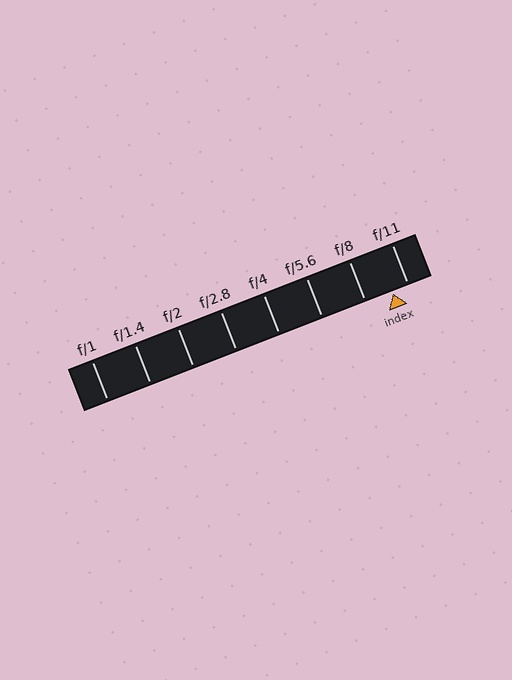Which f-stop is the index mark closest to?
The index mark is closest to f/11.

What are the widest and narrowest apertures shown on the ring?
The widest aperture shown is f/1 and the narrowest is f/11.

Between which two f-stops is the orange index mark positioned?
The index mark is between f/8 and f/11.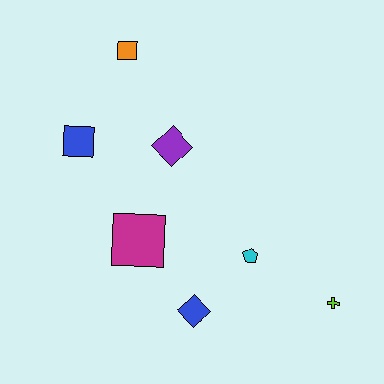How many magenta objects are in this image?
There is 1 magenta object.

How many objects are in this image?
There are 7 objects.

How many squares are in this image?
There are 3 squares.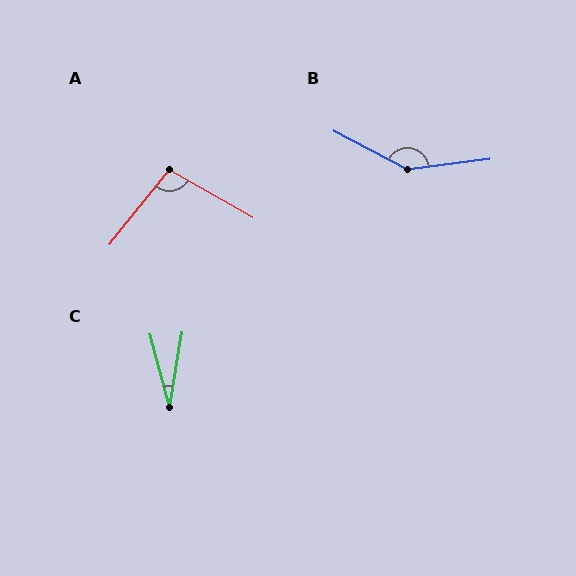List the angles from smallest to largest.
C (24°), A (99°), B (145°).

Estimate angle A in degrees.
Approximately 99 degrees.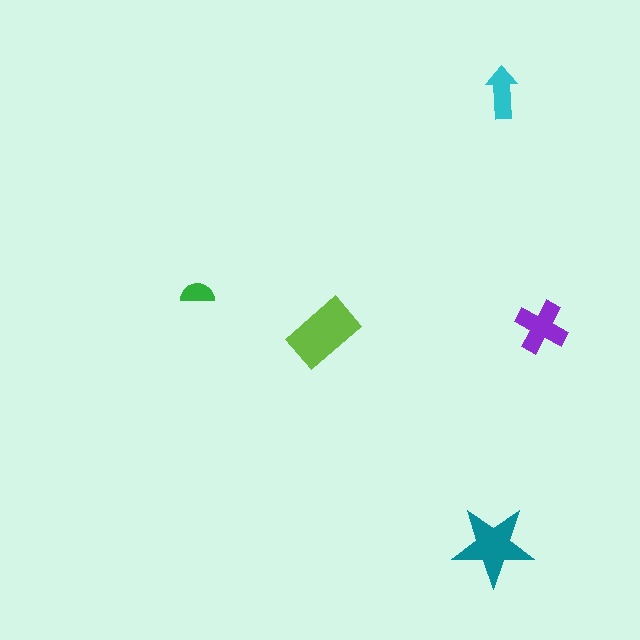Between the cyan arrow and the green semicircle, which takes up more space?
The cyan arrow.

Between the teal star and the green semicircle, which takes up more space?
The teal star.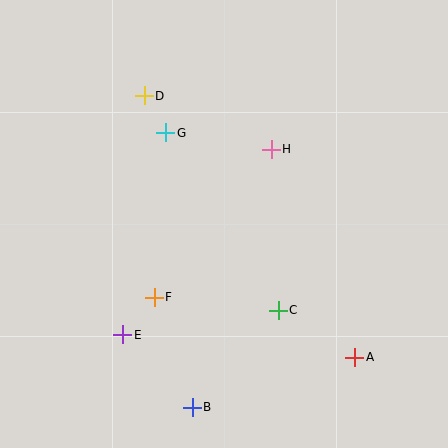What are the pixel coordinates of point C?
Point C is at (278, 310).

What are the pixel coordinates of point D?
Point D is at (144, 96).